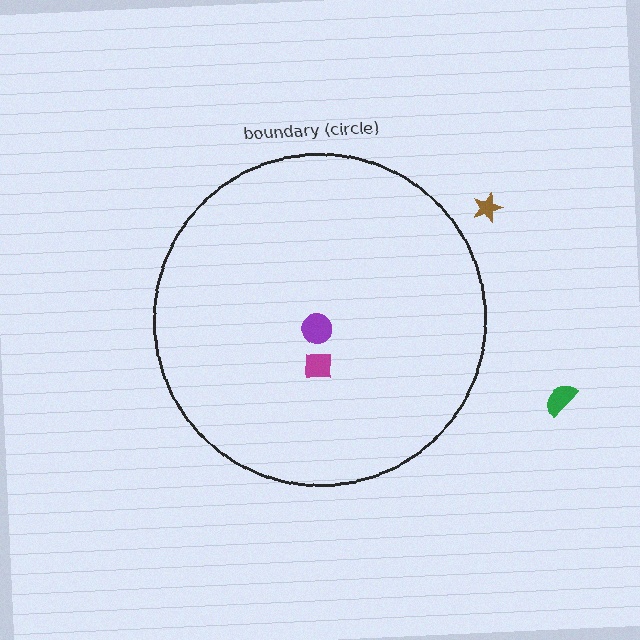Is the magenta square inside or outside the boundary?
Inside.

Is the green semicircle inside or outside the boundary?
Outside.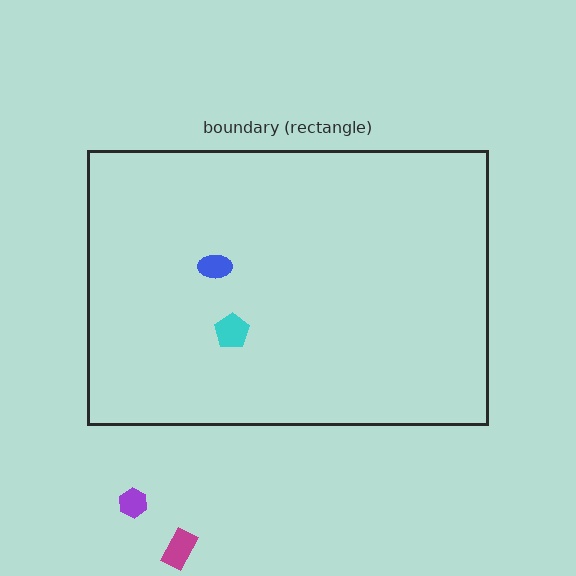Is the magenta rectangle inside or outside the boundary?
Outside.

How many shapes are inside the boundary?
2 inside, 2 outside.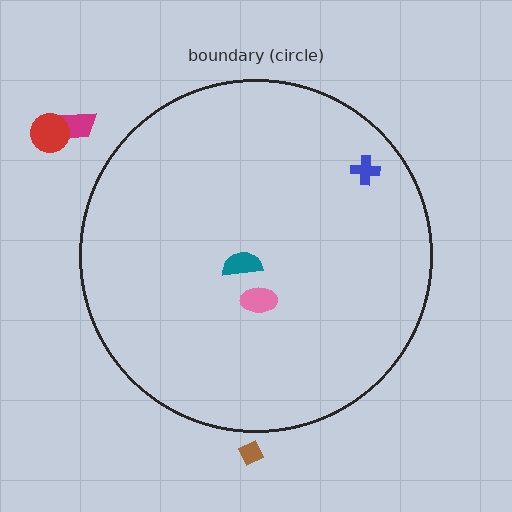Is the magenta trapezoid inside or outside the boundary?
Outside.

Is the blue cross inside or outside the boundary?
Inside.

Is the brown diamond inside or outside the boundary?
Outside.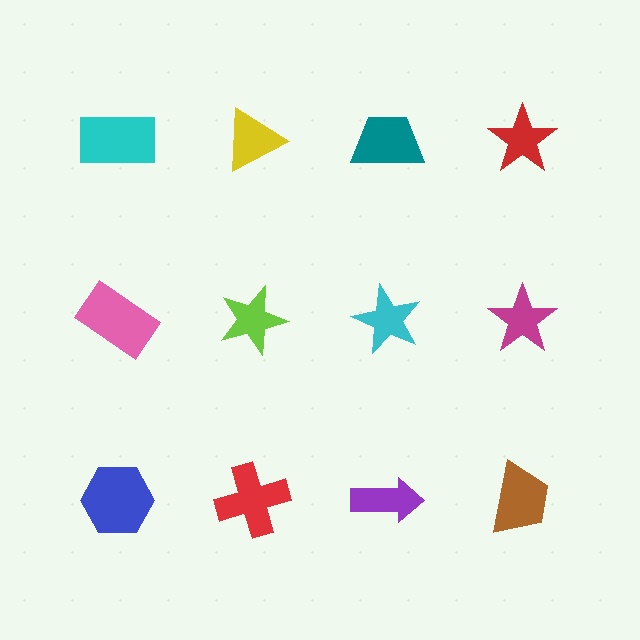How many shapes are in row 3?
4 shapes.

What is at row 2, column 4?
A magenta star.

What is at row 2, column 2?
A lime star.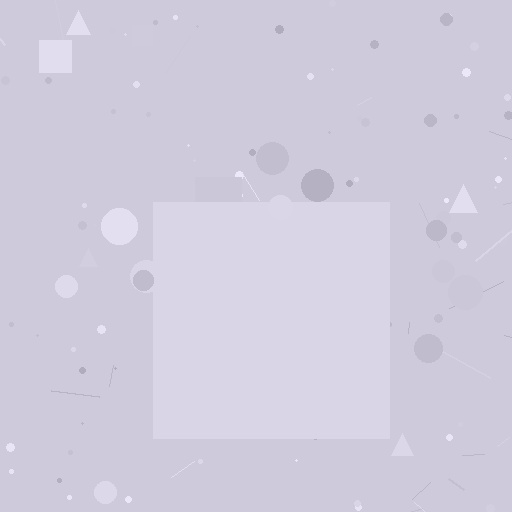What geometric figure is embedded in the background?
A square is embedded in the background.